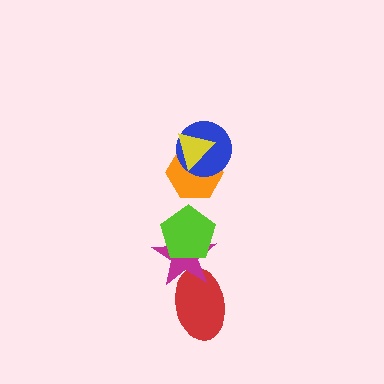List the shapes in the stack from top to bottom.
From top to bottom: the yellow triangle, the blue circle, the orange hexagon, the lime pentagon, the magenta star, the red ellipse.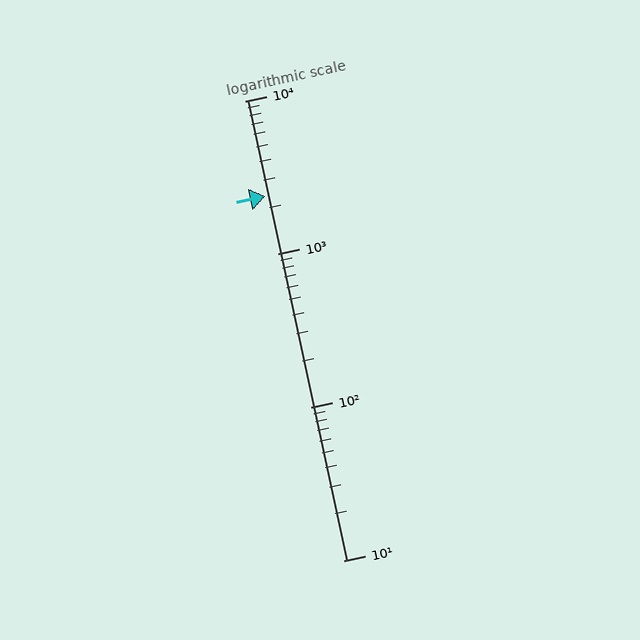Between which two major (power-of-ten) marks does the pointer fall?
The pointer is between 1000 and 10000.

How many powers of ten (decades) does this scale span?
The scale spans 3 decades, from 10 to 10000.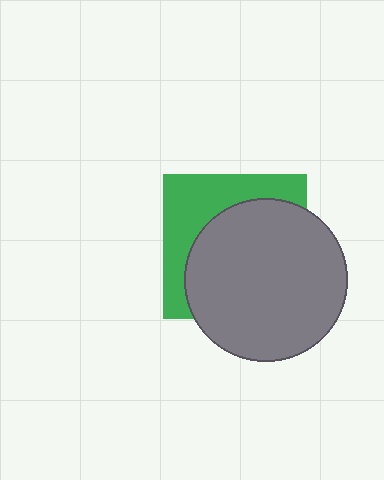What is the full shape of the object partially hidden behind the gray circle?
The partially hidden object is a green square.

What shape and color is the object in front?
The object in front is a gray circle.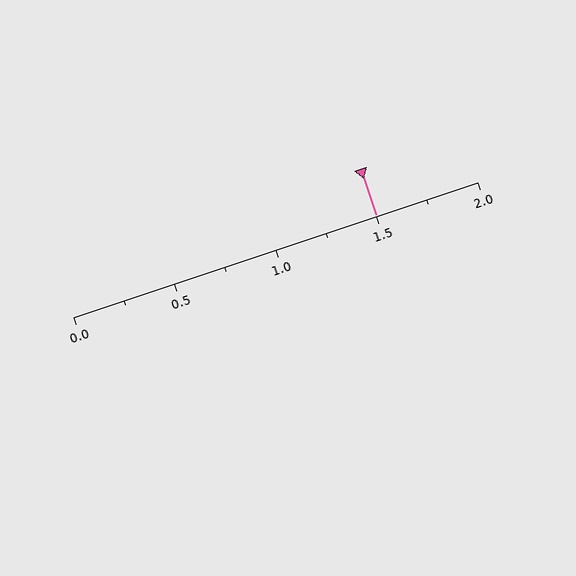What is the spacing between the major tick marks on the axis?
The major ticks are spaced 0.5 apart.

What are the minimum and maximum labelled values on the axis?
The axis runs from 0.0 to 2.0.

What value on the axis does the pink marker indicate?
The marker indicates approximately 1.5.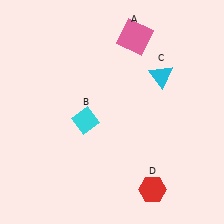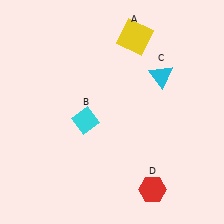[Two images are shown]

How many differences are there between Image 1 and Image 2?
There is 1 difference between the two images.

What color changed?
The square (A) changed from pink in Image 1 to yellow in Image 2.